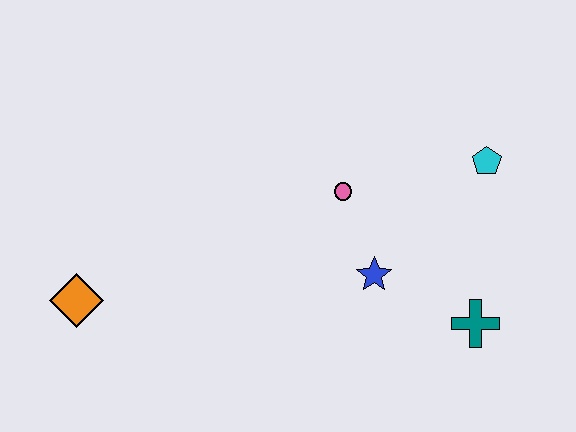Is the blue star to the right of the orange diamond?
Yes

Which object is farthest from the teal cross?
The orange diamond is farthest from the teal cross.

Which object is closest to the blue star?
The pink circle is closest to the blue star.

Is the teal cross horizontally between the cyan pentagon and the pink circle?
Yes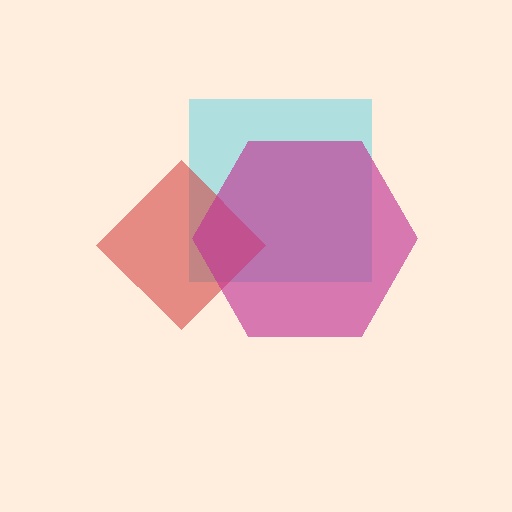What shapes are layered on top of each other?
The layered shapes are: a cyan square, a red diamond, a magenta hexagon.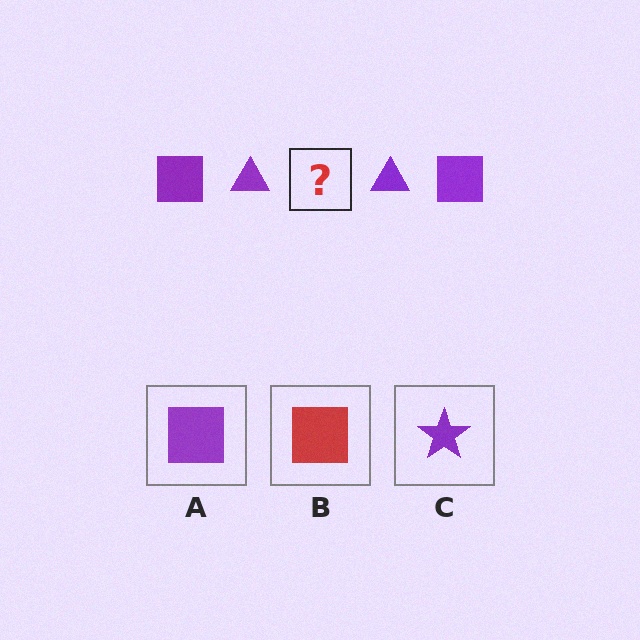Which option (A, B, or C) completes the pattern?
A.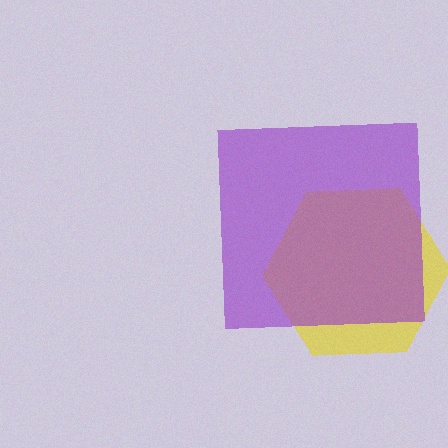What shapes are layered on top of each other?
The layered shapes are: a yellow hexagon, a purple square.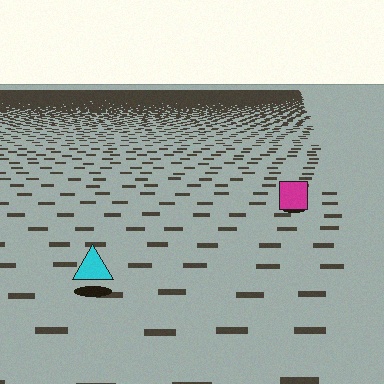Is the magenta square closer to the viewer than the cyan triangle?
No. The cyan triangle is closer — you can tell from the texture gradient: the ground texture is coarser near it.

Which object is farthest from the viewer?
The magenta square is farthest from the viewer. It appears smaller and the ground texture around it is denser.